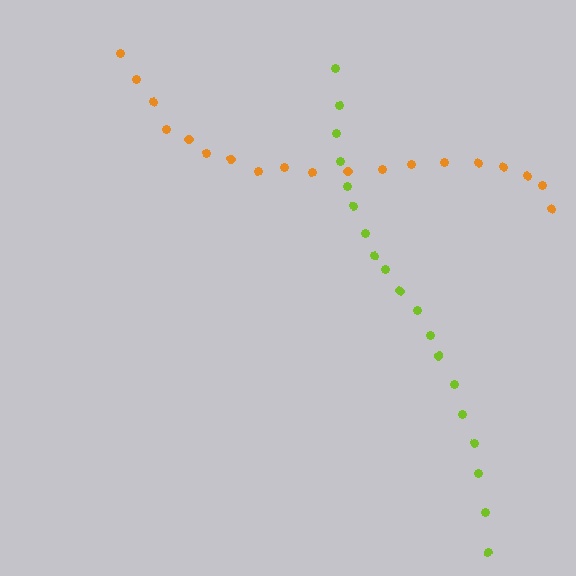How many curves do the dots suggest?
There are 2 distinct paths.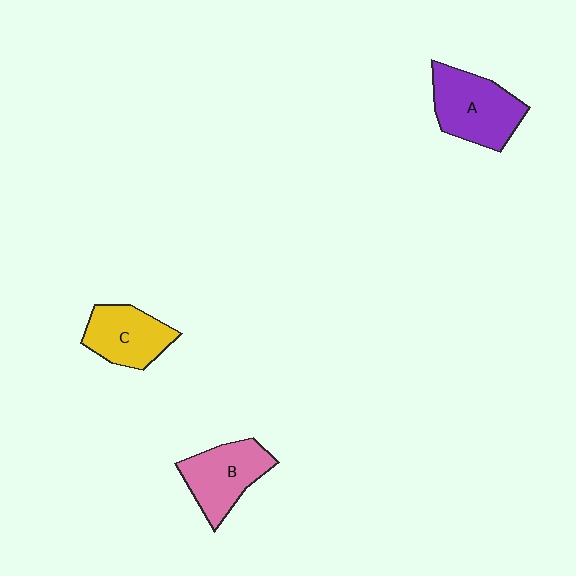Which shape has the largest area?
Shape A (purple).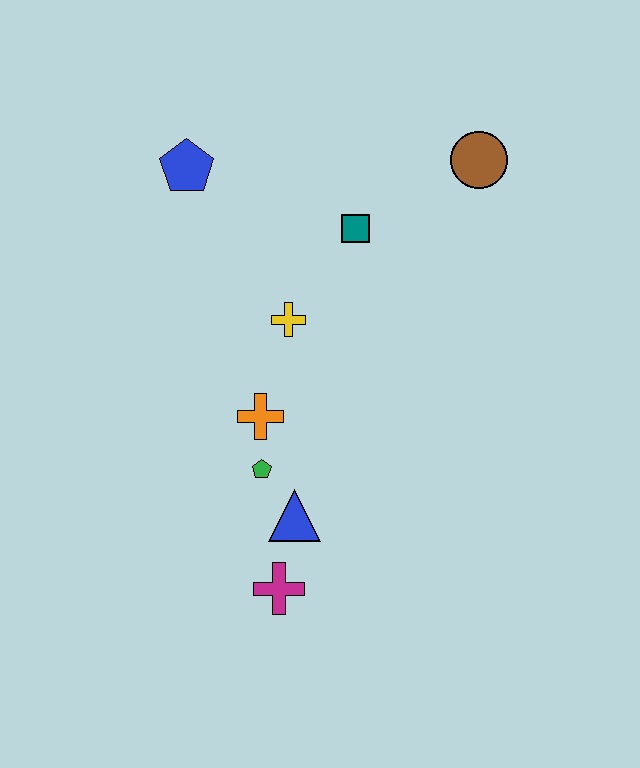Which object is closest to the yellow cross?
The orange cross is closest to the yellow cross.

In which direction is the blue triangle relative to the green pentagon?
The blue triangle is below the green pentagon.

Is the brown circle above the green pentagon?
Yes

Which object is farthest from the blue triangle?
The brown circle is farthest from the blue triangle.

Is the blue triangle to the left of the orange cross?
No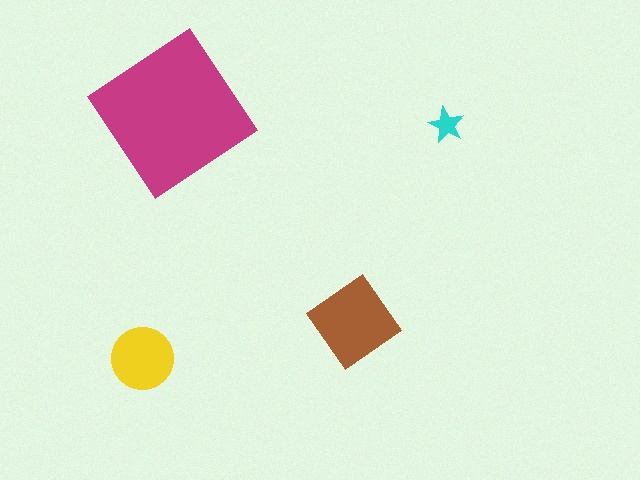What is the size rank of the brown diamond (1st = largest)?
2nd.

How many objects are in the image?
There are 4 objects in the image.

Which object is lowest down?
The yellow circle is bottommost.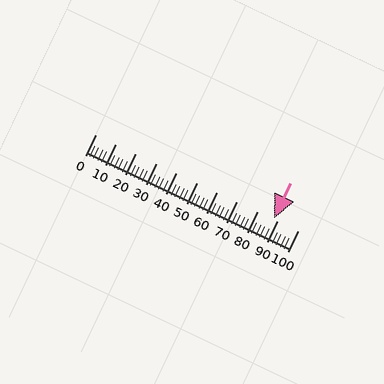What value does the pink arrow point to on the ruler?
The pink arrow points to approximately 88.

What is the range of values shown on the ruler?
The ruler shows values from 0 to 100.